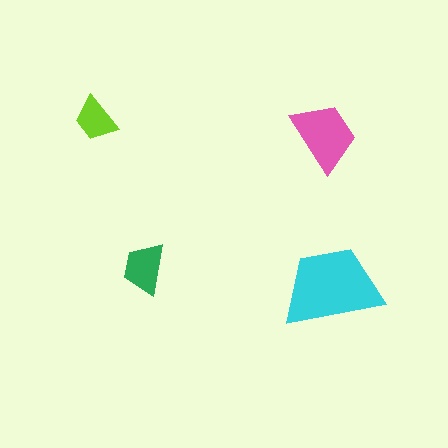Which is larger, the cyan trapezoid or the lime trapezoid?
The cyan one.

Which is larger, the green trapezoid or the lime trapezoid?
The green one.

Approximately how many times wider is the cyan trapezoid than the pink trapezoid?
About 1.5 times wider.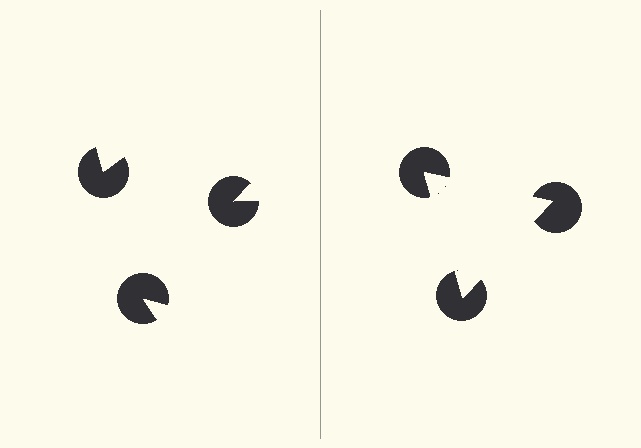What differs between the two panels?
The pac-man discs are positioned identically on both sides; only the wedge orientations differ. On the right they align to a triangle; on the left they are misaligned.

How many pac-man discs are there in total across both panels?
6 — 3 on each side.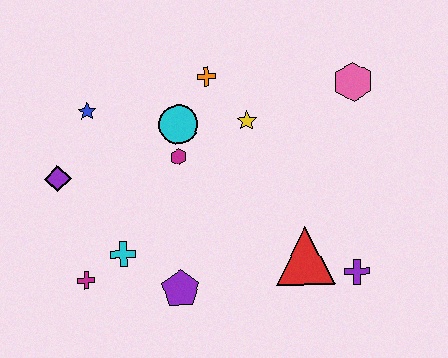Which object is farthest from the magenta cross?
The pink hexagon is farthest from the magenta cross.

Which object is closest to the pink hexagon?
The yellow star is closest to the pink hexagon.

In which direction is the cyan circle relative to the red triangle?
The cyan circle is above the red triangle.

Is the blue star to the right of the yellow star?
No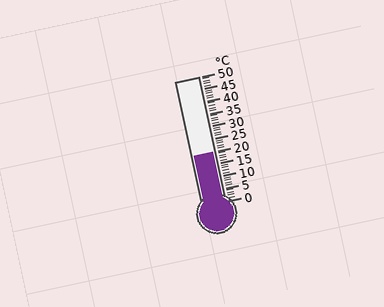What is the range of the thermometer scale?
The thermometer scale ranges from 0°C to 50°C.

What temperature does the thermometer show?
The thermometer shows approximately 20°C.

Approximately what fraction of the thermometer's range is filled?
The thermometer is filled to approximately 40% of its range.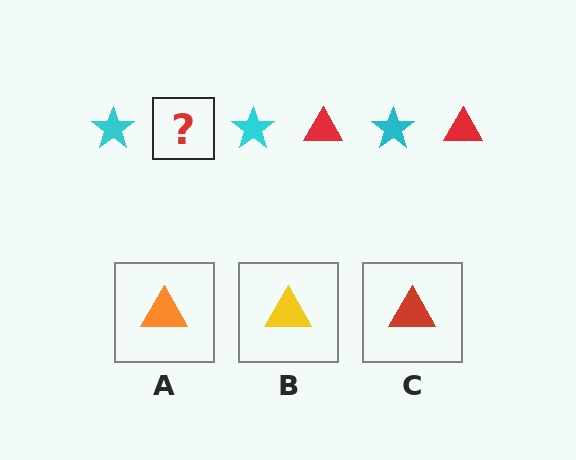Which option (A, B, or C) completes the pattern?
C.